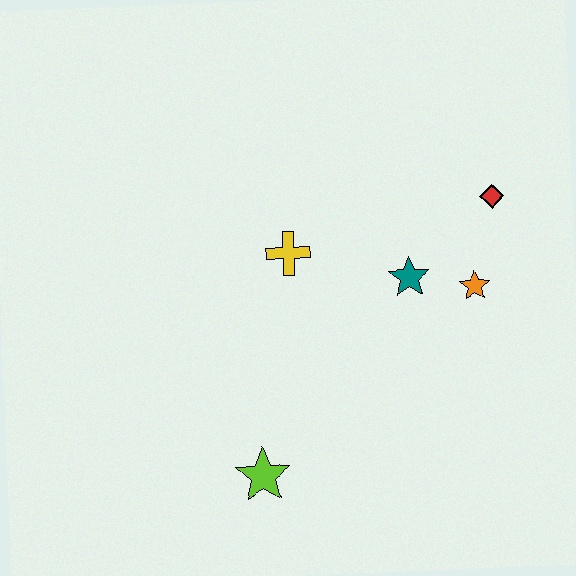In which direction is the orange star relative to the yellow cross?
The orange star is to the right of the yellow cross.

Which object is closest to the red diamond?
The orange star is closest to the red diamond.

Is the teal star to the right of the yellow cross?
Yes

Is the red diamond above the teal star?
Yes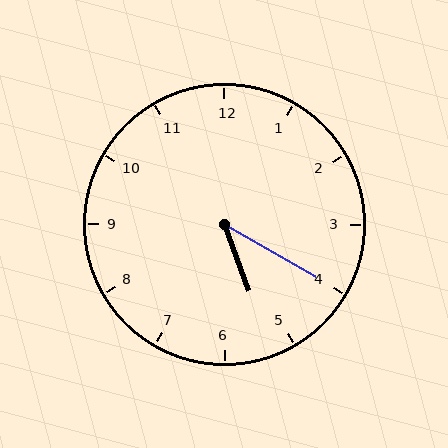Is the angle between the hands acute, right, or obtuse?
It is acute.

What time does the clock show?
5:20.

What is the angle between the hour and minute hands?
Approximately 40 degrees.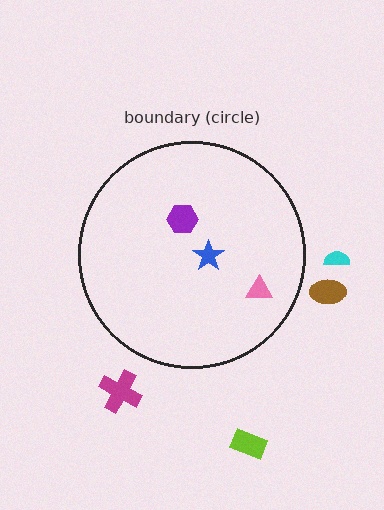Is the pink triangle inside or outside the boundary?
Inside.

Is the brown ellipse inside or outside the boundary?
Outside.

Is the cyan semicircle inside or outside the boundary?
Outside.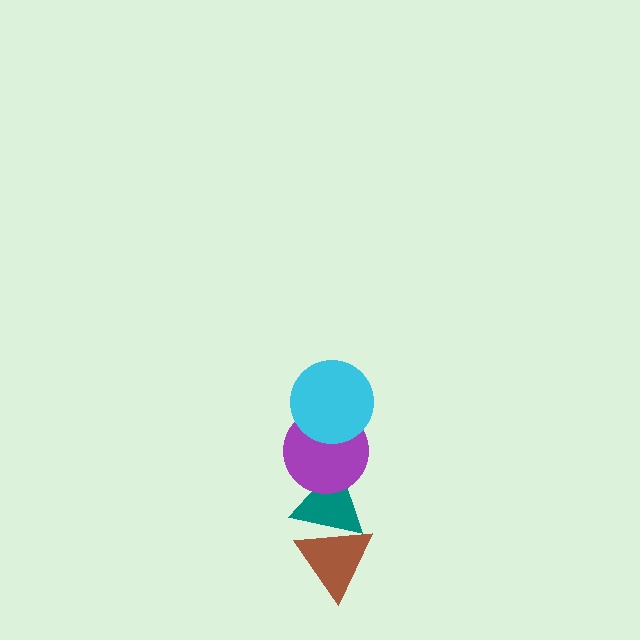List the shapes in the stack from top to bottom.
From top to bottom: the cyan circle, the purple circle, the teal triangle, the brown triangle.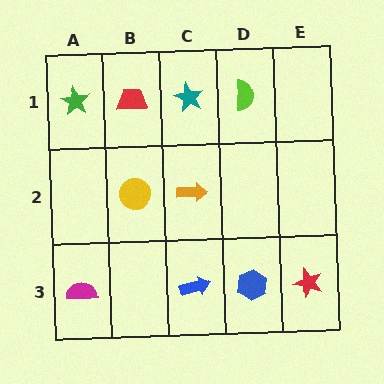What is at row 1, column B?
A red trapezoid.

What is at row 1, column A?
A green star.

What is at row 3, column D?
A blue hexagon.